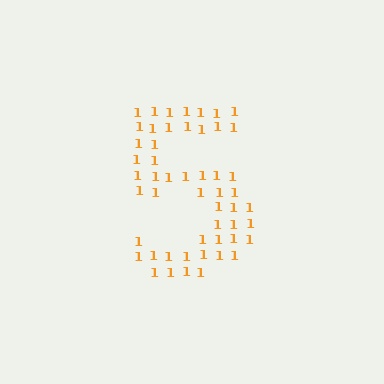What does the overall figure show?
The overall figure shows the digit 5.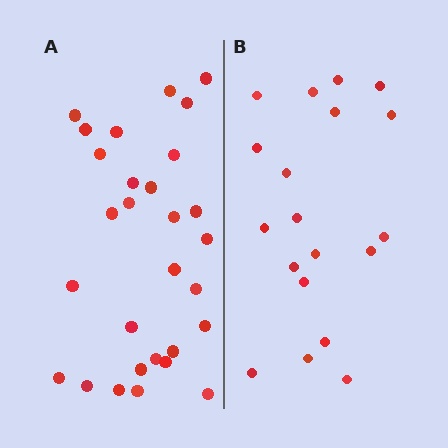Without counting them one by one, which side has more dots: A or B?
Region A (the left region) has more dots.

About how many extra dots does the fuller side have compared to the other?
Region A has roughly 10 or so more dots than region B.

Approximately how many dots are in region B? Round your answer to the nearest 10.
About 20 dots. (The exact count is 19, which rounds to 20.)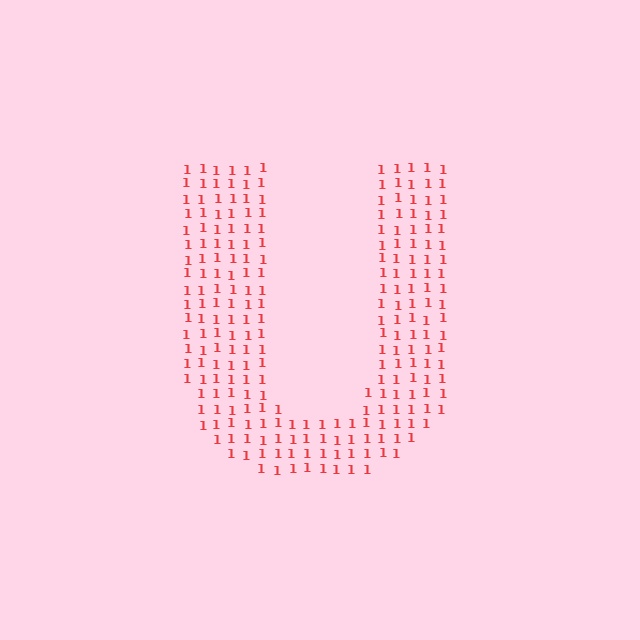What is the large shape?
The large shape is the letter U.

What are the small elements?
The small elements are digit 1's.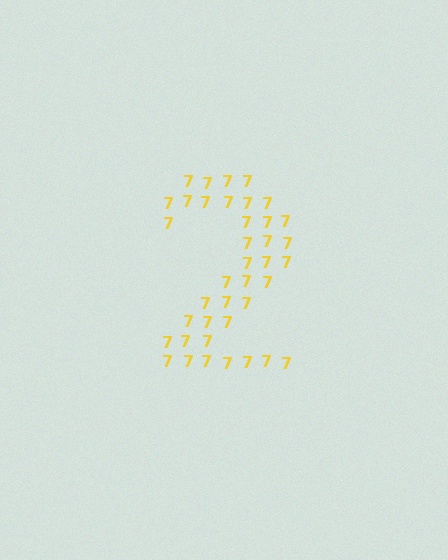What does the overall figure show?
The overall figure shows the digit 2.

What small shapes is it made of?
It is made of small digit 7's.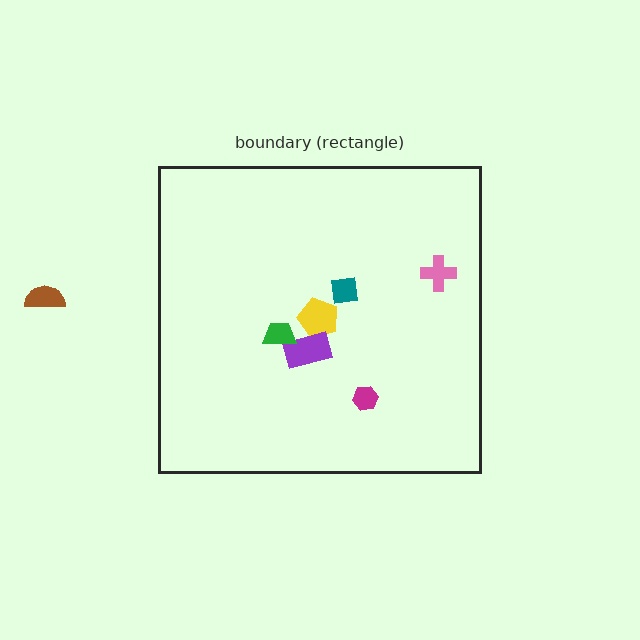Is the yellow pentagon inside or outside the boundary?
Inside.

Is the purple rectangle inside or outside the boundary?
Inside.